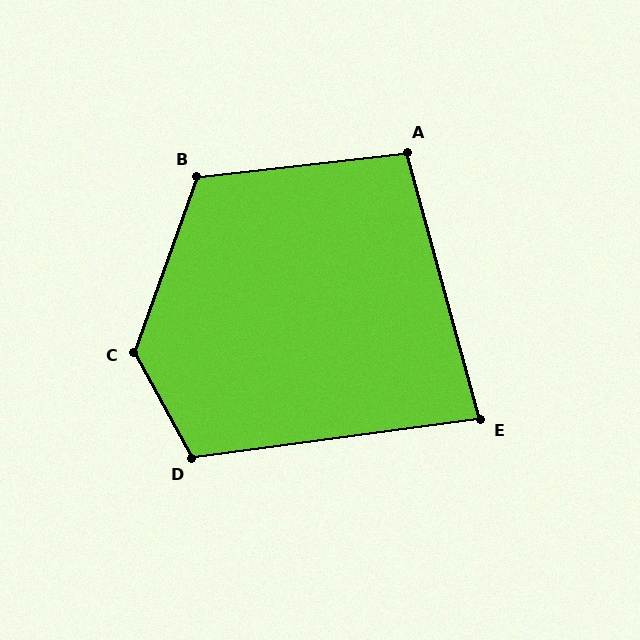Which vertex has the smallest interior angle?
E, at approximately 82 degrees.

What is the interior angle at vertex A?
Approximately 99 degrees (obtuse).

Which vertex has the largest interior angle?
C, at approximately 132 degrees.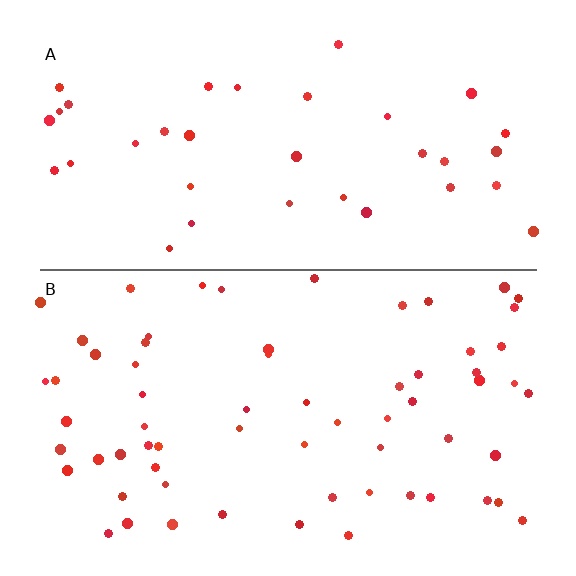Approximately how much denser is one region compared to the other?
Approximately 1.8× — region B over region A.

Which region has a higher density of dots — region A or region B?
B (the bottom).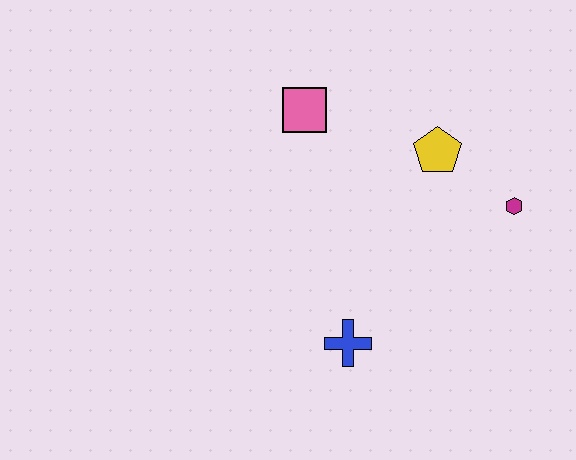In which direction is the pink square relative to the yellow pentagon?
The pink square is to the left of the yellow pentagon.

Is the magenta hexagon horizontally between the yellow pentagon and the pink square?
No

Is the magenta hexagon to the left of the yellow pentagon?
No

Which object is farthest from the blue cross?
The pink square is farthest from the blue cross.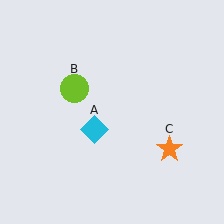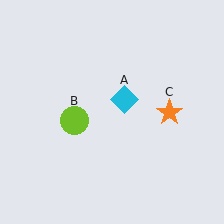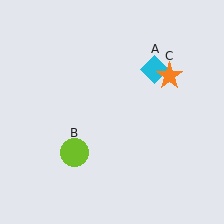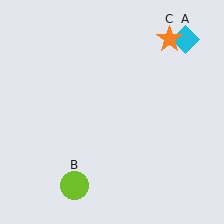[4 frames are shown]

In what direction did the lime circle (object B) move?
The lime circle (object B) moved down.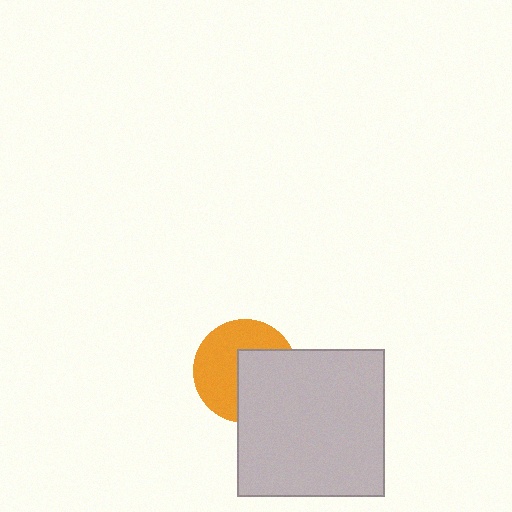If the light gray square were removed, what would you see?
You would see the complete orange circle.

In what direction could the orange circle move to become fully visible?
The orange circle could move toward the upper-left. That would shift it out from behind the light gray square entirely.